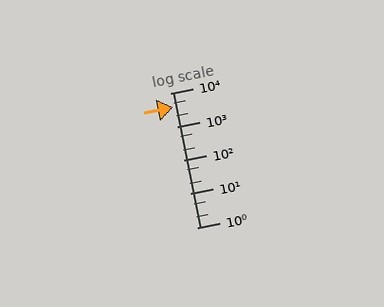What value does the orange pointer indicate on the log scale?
The pointer indicates approximately 3700.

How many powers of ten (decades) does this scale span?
The scale spans 4 decades, from 1 to 10000.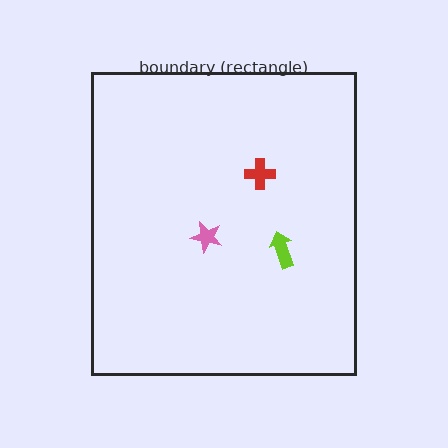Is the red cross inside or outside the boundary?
Inside.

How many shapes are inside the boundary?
3 inside, 0 outside.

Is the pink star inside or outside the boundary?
Inside.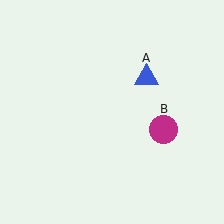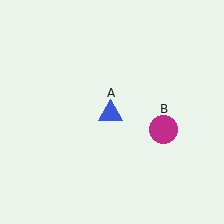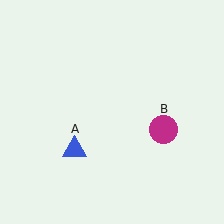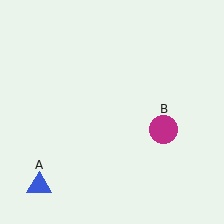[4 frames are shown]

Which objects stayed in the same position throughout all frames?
Magenta circle (object B) remained stationary.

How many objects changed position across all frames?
1 object changed position: blue triangle (object A).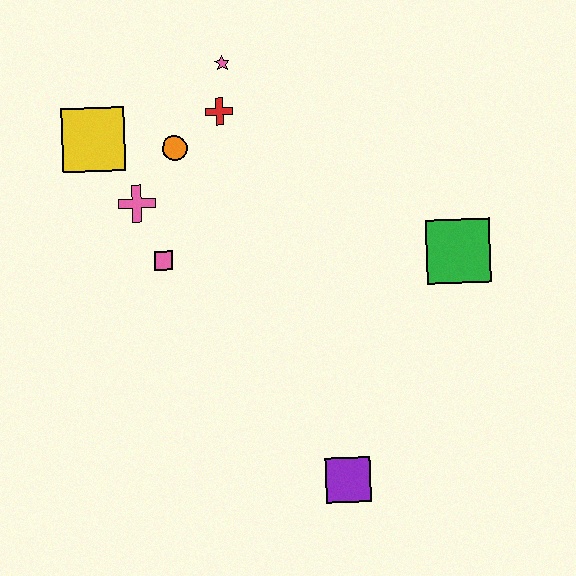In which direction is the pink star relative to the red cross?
The pink star is above the red cross.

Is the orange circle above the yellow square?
No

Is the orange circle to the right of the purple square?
No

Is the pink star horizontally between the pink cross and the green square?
Yes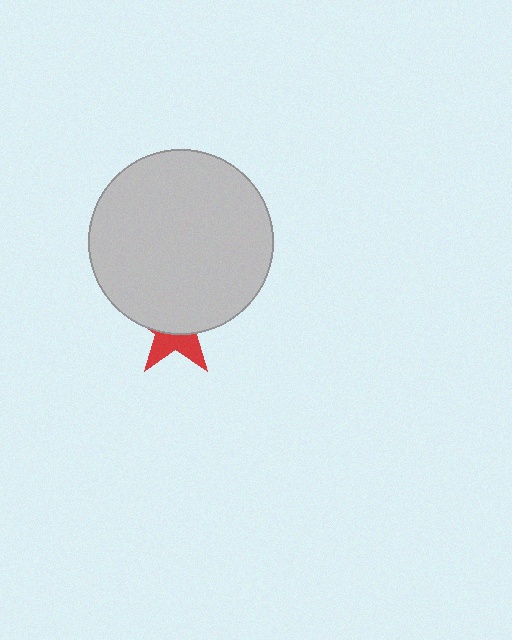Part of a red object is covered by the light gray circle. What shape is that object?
It is a star.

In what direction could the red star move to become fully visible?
The red star could move down. That would shift it out from behind the light gray circle entirely.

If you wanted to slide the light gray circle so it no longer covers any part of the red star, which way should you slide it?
Slide it up — that is the most direct way to separate the two shapes.